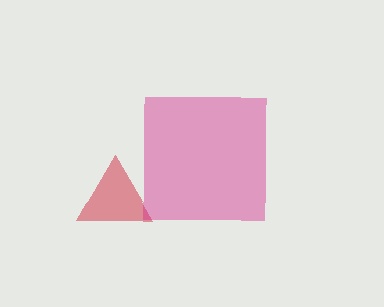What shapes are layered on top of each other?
The layered shapes are: a red triangle, a magenta square.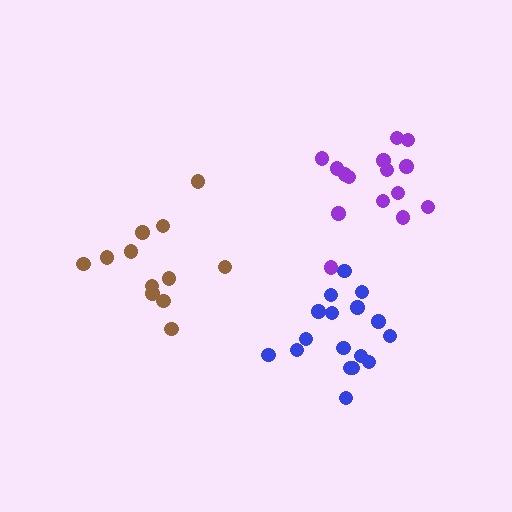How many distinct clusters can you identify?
There are 3 distinct clusters.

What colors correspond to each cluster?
The clusters are colored: blue, brown, purple.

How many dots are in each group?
Group 1: 17 dots, Group 2: 12 dots, Group 3: 16 dots (45 total).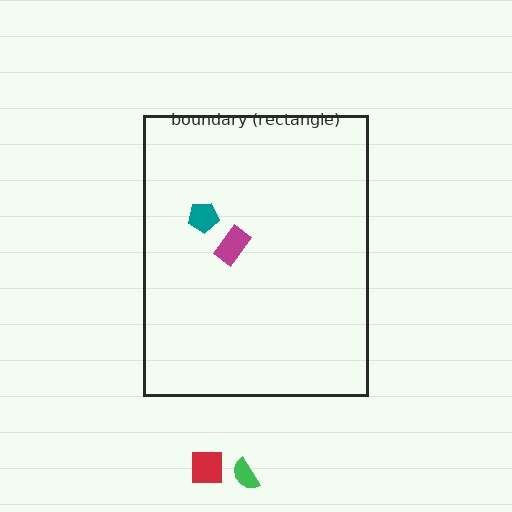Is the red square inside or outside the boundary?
Outside.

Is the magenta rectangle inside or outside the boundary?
Inside.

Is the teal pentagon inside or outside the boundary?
Inside.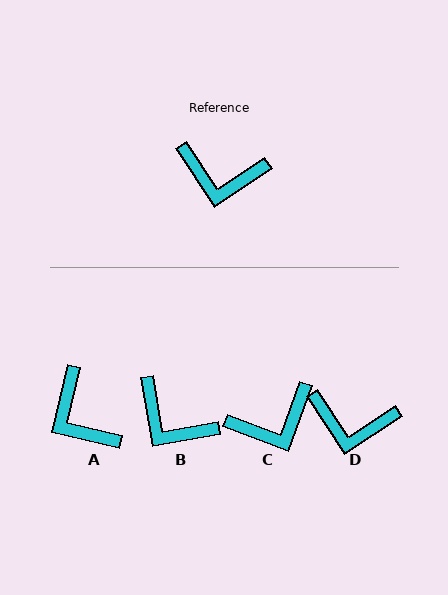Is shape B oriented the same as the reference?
No, it is off by about 24 degrees.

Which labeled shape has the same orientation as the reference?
D.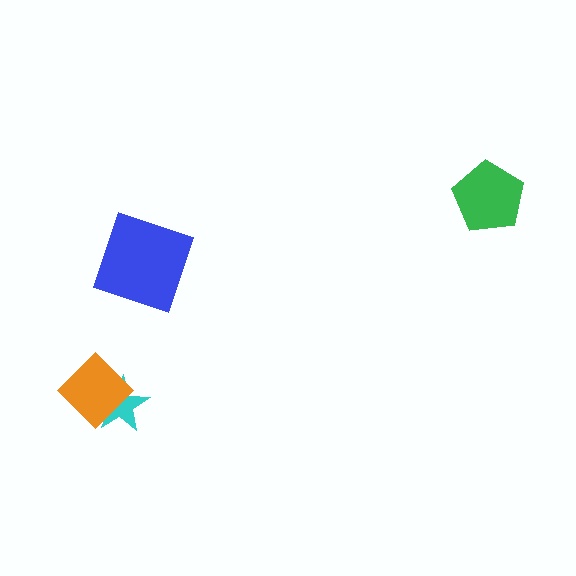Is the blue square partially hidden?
No, no other shape covers it.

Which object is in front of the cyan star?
The orange diamond is in front of the cyan star.